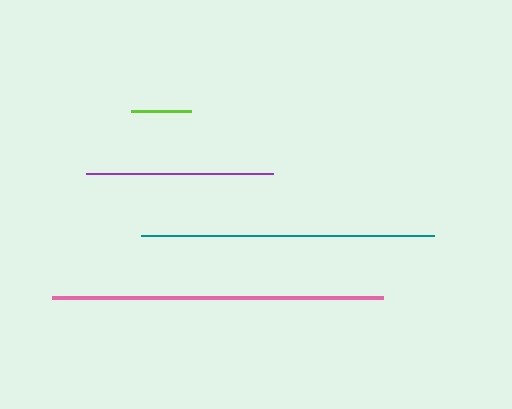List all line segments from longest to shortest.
From longest to shortest: pink, teal, purple, lime.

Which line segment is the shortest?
The lime line is the shortest at approximately 60 pixels.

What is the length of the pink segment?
The pink segment is approximately 331 pixels long.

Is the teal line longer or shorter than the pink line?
The pink line is longer than the teal line.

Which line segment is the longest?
The pink line is the longest at approximately 331 pixels.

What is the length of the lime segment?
The lime segment is approximately 60 pixels long.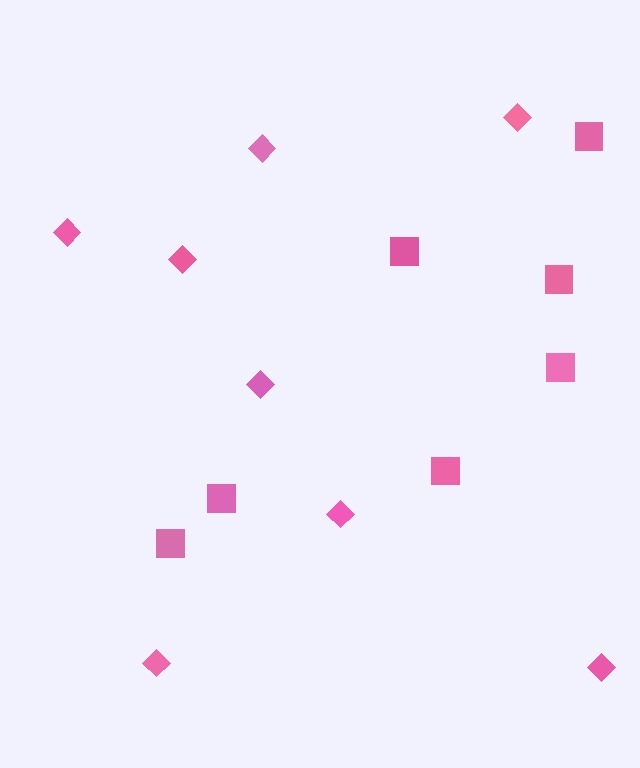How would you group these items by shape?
There are 2 groups: one group of diamonds (8) and one group of squares (7).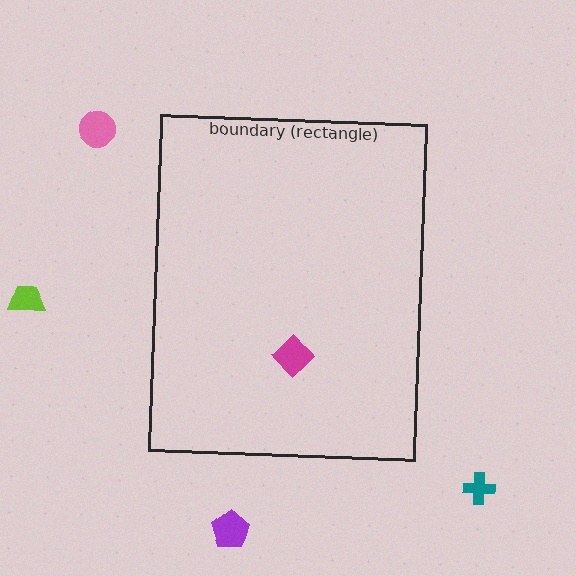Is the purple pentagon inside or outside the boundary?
Outside.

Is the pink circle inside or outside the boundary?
Outside.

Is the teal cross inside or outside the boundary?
Outside.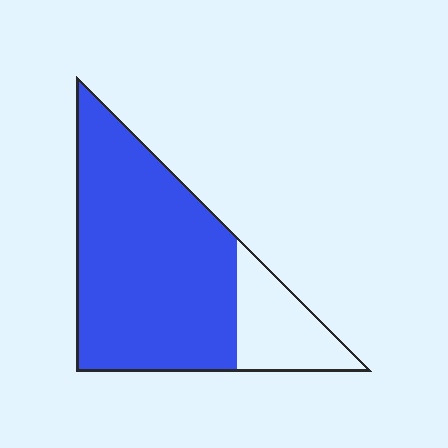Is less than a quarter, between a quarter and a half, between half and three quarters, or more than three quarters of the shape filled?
More than three quarters.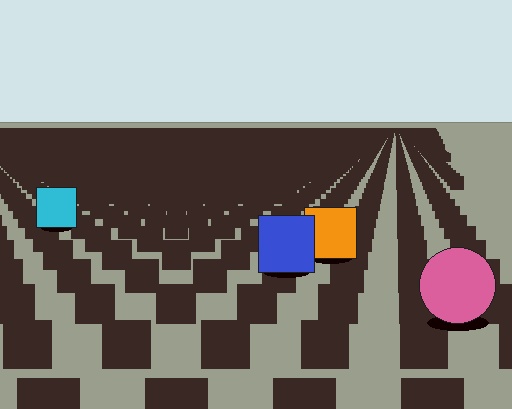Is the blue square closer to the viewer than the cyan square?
Yes. The blue square is closer — you can tell from the texture gradient: the ground texture is coarser near it.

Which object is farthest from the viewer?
The cyan square is farthest from the viewer. It appears smaller and the ground texture around it is denser.